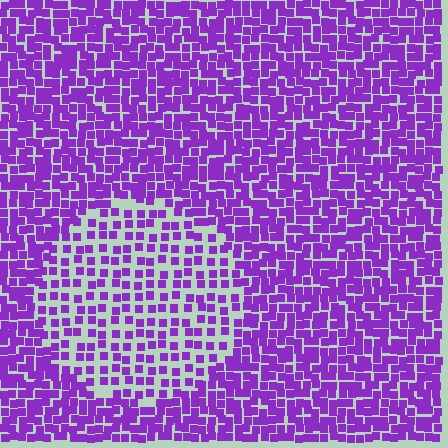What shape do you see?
I see a circle.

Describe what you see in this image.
The image contains small purple elements arranged at two different densities. A circle-shaped region is visible where the elements are less densely packed than the surrounding area.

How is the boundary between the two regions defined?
The boundary is defined by a change in element density (approximately 2.0x ratio). All elements are the same color, size, and shape.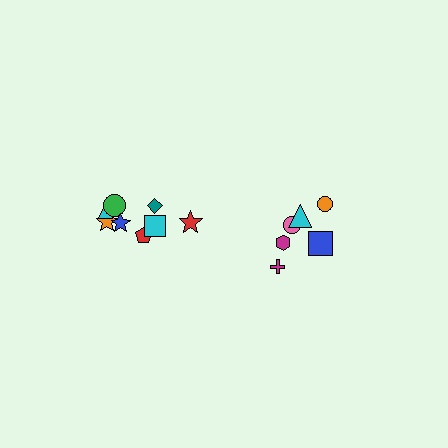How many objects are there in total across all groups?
There are 14 objects.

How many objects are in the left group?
There are 8 objects.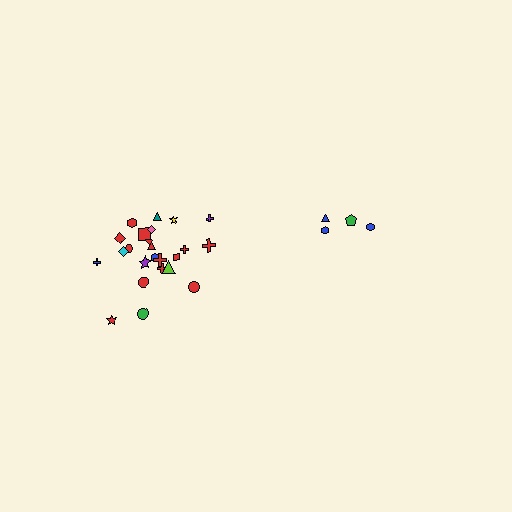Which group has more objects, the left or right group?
The left group.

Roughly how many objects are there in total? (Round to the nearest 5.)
Roughly 30 objects in total.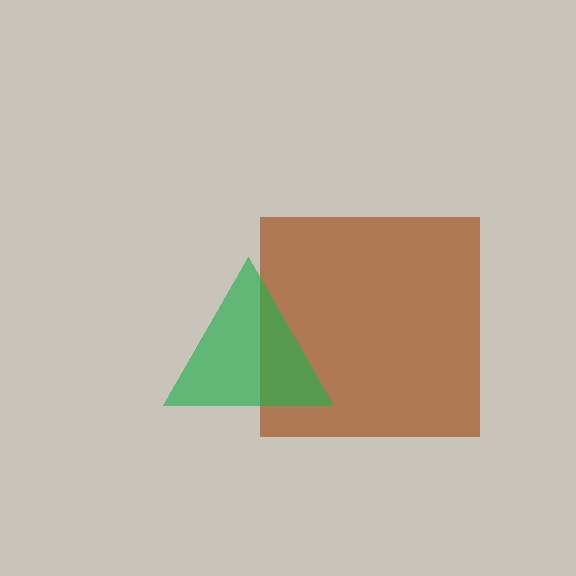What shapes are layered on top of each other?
The layered shapes are: a brown square, a green triangle.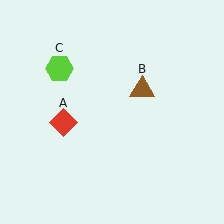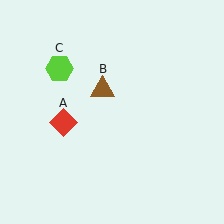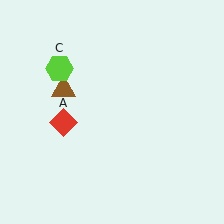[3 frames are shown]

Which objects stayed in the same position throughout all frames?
Red diamond (object A) and lime hexagon (object C) remained stationary.